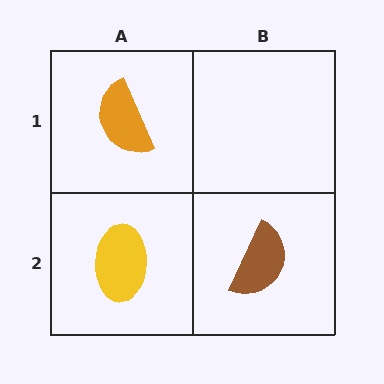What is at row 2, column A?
A yellow ellipse.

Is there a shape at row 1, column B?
No, that cell is empty.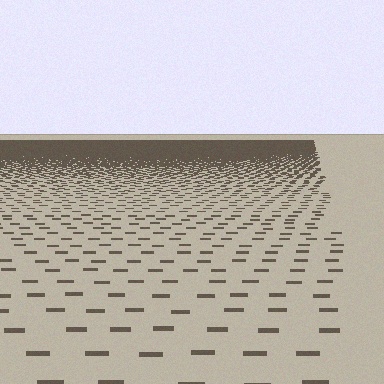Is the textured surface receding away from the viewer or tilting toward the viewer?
The surface is receding away from the viewer. Texture elements get smaller and denser toward the top.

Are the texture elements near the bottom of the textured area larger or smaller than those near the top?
Larger. Near the bottom, elements are closer to the viewer and appear at a bigger on-screen size.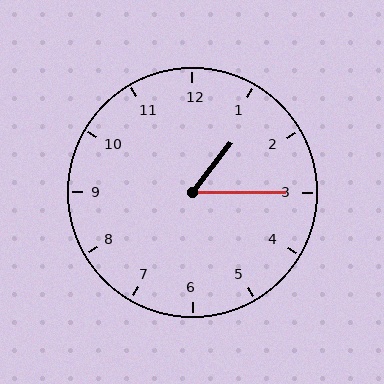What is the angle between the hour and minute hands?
Approximately 52 degrees.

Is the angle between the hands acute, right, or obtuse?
It is acute.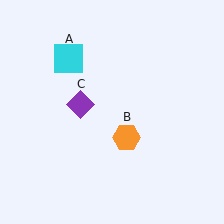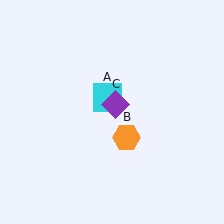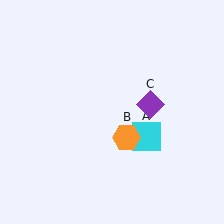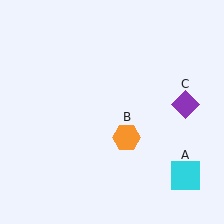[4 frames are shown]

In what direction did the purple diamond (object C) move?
The purple diamond (object C) moved right.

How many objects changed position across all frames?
2 objects changed position: cyan square (object A), purple diamond (object C).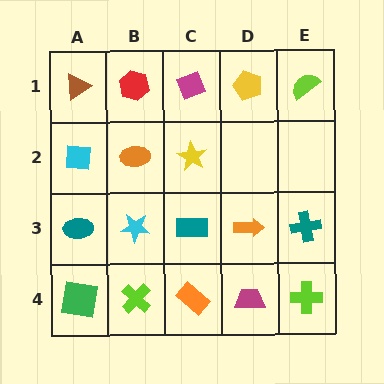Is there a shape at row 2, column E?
No, that cell is empty.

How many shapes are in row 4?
5 shapes.